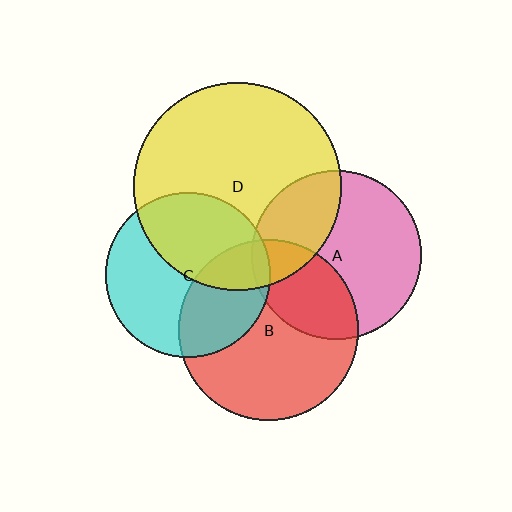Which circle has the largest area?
Circle D (yellow).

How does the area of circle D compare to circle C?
Approximately 1.6 times.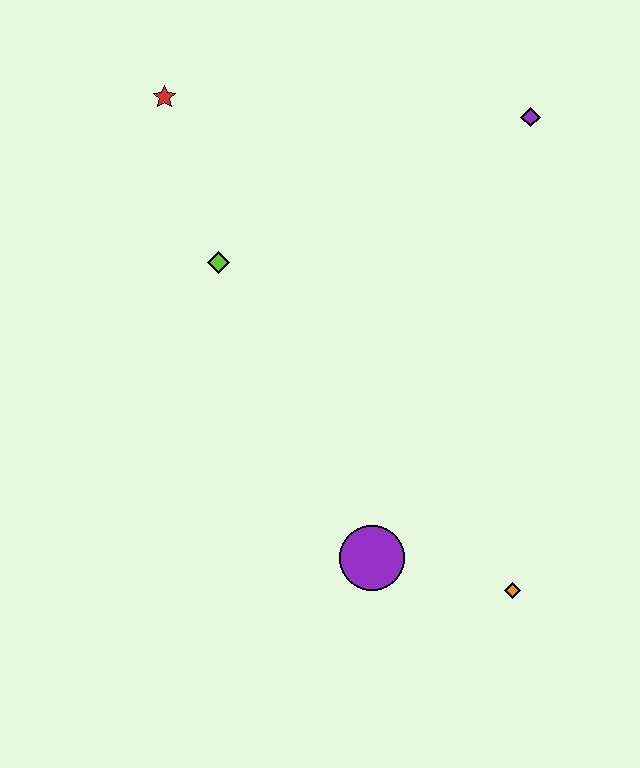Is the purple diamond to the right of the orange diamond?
Yes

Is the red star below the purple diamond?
No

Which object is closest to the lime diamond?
The red star is closest to the lime diamond.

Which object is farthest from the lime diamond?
The orange diamond is farthest from the lime diamond.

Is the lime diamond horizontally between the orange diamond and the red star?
Yes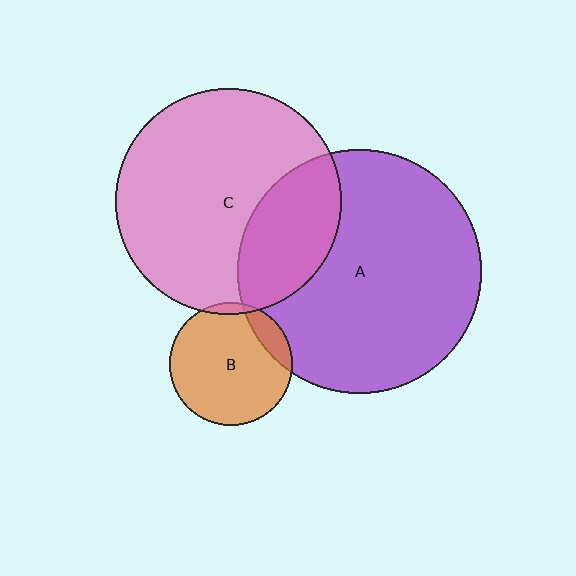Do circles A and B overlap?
Yes.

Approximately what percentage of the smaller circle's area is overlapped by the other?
Approximately 10%.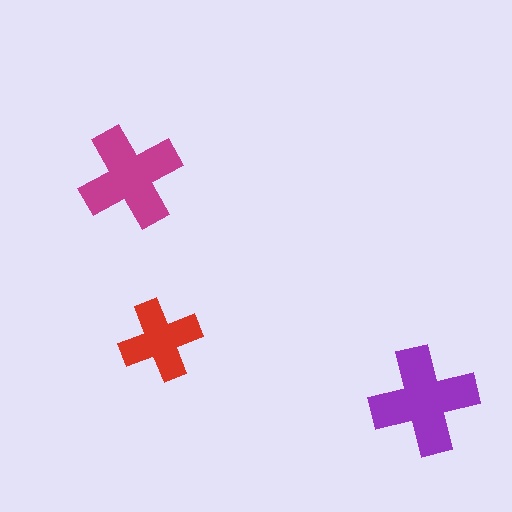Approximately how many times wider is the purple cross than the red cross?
About 1.5 times wider.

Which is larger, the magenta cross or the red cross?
The magenta one.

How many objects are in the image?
There are 3 objects in the image.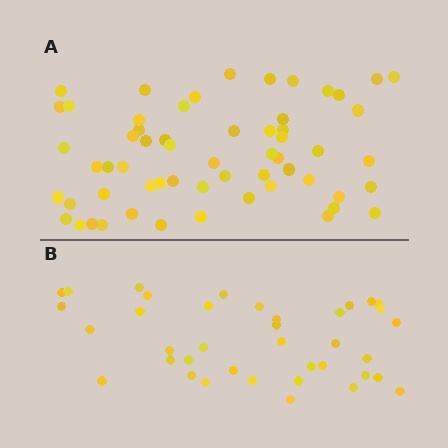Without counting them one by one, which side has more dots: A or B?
Region A (the top region) has more dots.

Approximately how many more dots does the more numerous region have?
Region A has approximately 20 more dots than region B.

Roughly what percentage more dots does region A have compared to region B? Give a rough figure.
About 55% more.